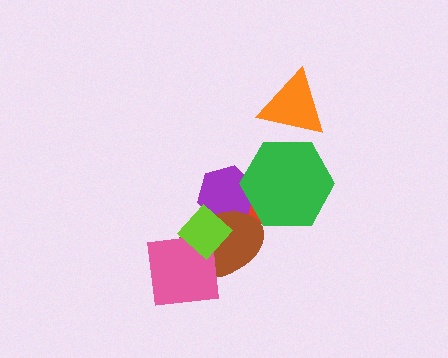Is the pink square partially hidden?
Yes, it is partially covered by another shape.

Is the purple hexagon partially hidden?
Yes, it is partially covered by another shape.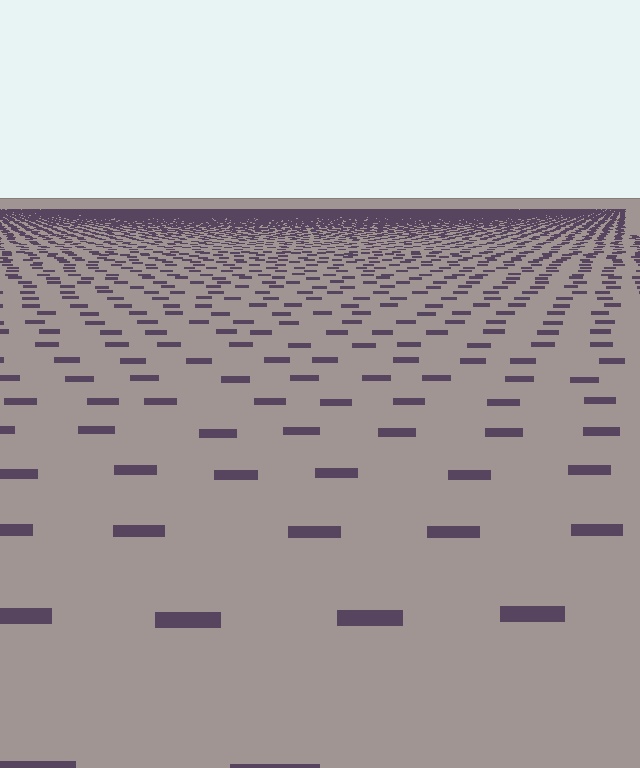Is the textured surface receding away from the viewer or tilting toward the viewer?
The surface is receding away from the viewer. Texture elements get smaller and denser toward the top.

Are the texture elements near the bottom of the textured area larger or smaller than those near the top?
Larger. Near the bottom, elements are closer to the viewer and appear at a bigger on-screen size.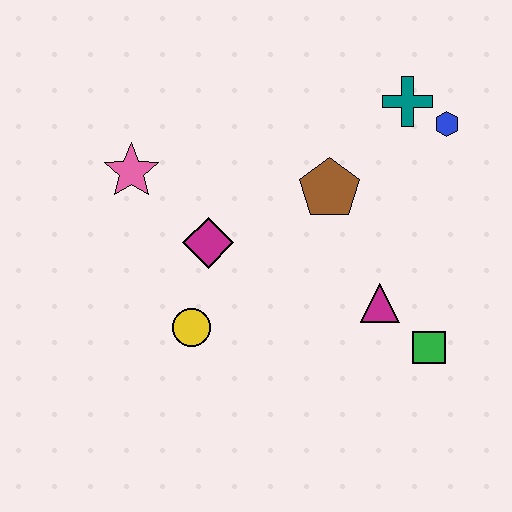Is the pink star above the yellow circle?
Yes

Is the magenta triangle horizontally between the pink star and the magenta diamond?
No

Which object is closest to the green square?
The magenta triangle is closest to the green square.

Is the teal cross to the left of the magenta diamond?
No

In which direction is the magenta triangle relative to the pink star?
The magenta triangle is to the right of the pink star.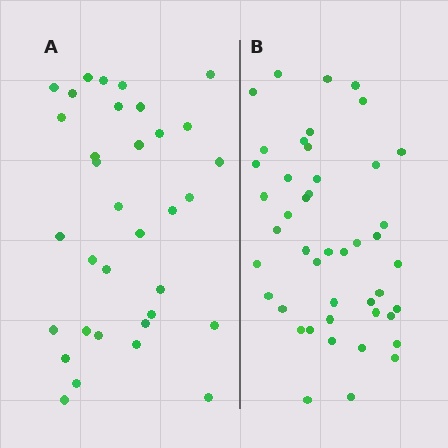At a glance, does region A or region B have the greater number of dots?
Region B (the right region) has more dots.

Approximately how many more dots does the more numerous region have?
Region B has roughly 12 or so more dots than region A.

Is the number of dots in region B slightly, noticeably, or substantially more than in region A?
Region B has noticeably more, but not dramatically so. The ratio is roughly 1.3 to 1.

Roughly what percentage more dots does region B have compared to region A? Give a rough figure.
About 30% more.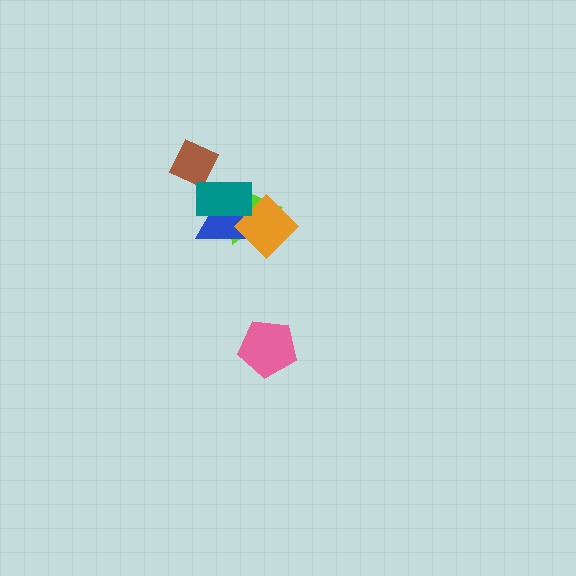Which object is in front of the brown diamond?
The teal rectangle is in front of the brown diamond.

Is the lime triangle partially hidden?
Yes, it is partially covered by another shape.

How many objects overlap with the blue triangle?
3 objects overlap with the blue triangle.